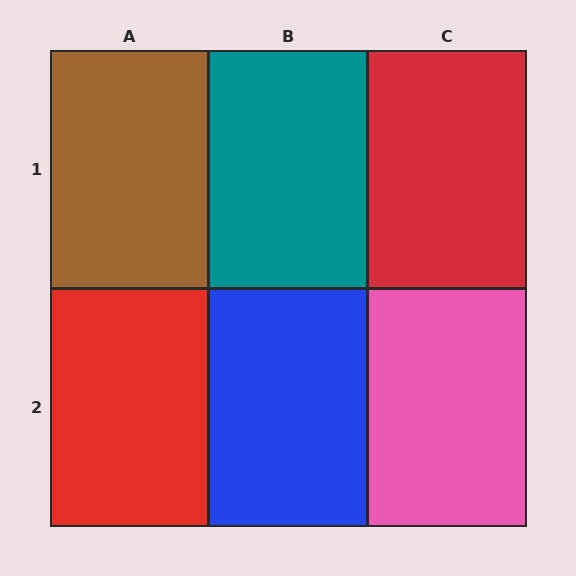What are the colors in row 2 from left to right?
Red, blue, pink.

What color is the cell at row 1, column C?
Red.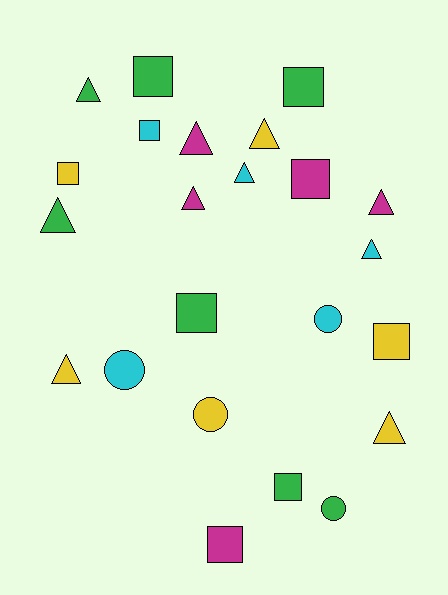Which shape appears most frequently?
Triangle, with 10 objects.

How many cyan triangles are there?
There are 2 cyan triangles.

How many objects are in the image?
There are 23 objects.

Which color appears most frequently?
Green, with 7 objects.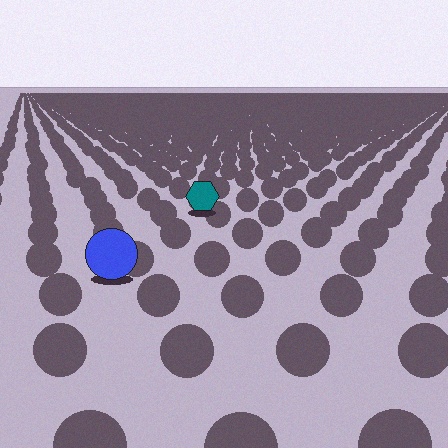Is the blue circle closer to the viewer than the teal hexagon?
Yes. The blue circle is closer — you can tell from the texture gradient: the ground texture is coarser near it.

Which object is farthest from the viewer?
The teal hexagon is farthest from the viewer. It appears smaller and the ground texture around it is denser.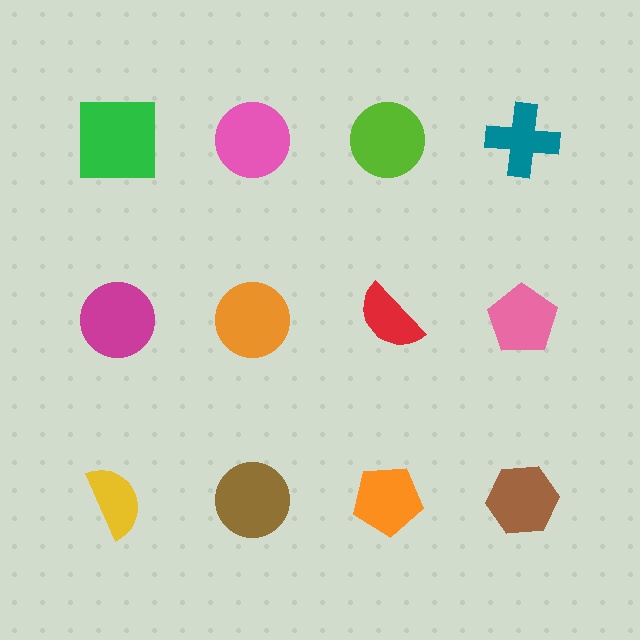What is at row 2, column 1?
A magenta circle.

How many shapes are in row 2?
4 shapes.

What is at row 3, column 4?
A brown hexagon.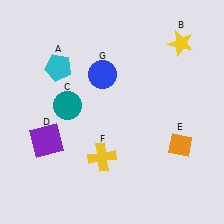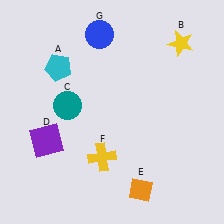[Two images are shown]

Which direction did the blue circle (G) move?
The blue circle (G) moved up.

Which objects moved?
The objects that moved are: the orange diamond (E), the blue circle (G).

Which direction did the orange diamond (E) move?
The orange diamond (E) moved down.